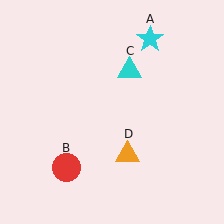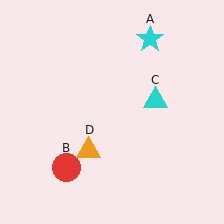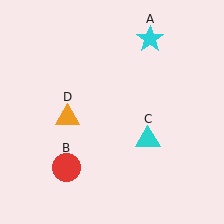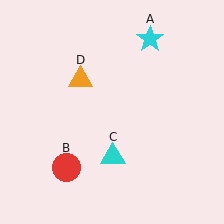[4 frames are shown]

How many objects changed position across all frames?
2 objects changed position: cyan triangle (object C), orange triangle (object D).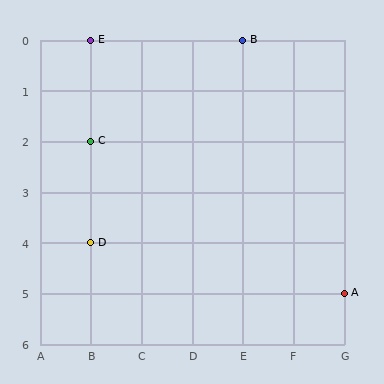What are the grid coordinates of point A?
Point A is at grid coordinates (G, 5).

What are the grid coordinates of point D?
Point D is at grid coordinates (B, 4).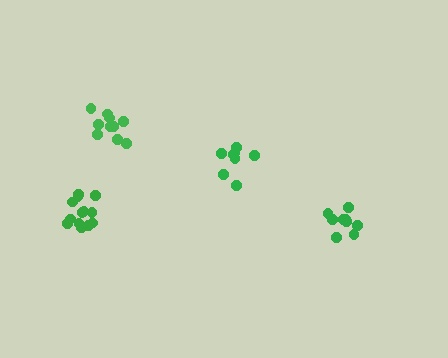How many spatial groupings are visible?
There are 4 spatial groupings.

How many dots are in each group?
Group 1: 8 dots, Group 2: 10 dots, Group 3: 13 dots, Group 4: 11 dots (42 total).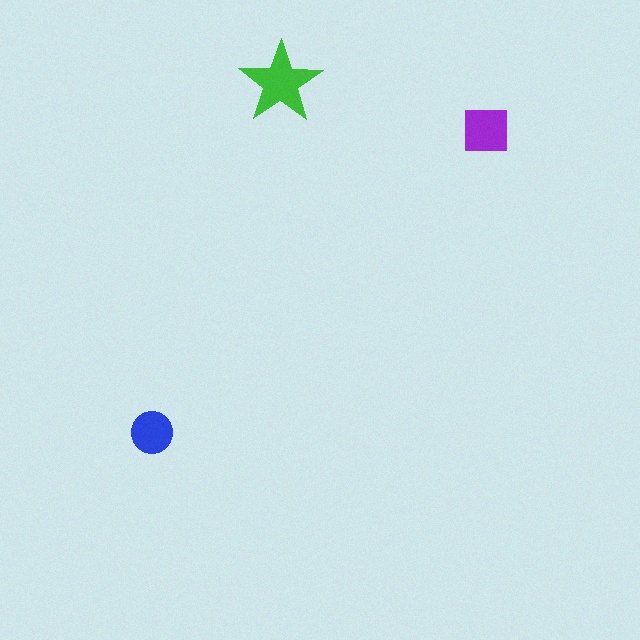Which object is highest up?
The green star is topmost.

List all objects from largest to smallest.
The green star, the purple square, the blue circle.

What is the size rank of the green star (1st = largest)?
1st.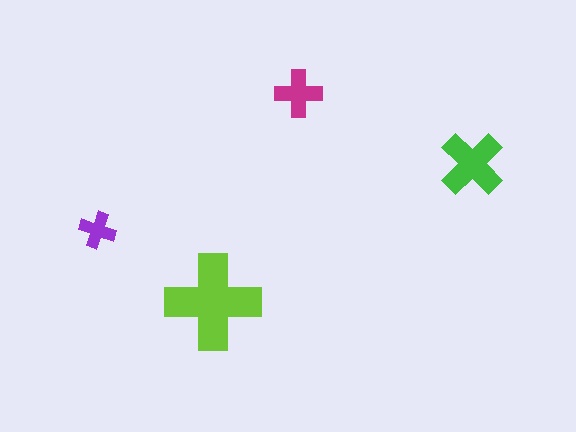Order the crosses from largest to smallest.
the lime one, the green one, the magenta one, the purple one.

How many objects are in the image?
There are 4 objects in the image.